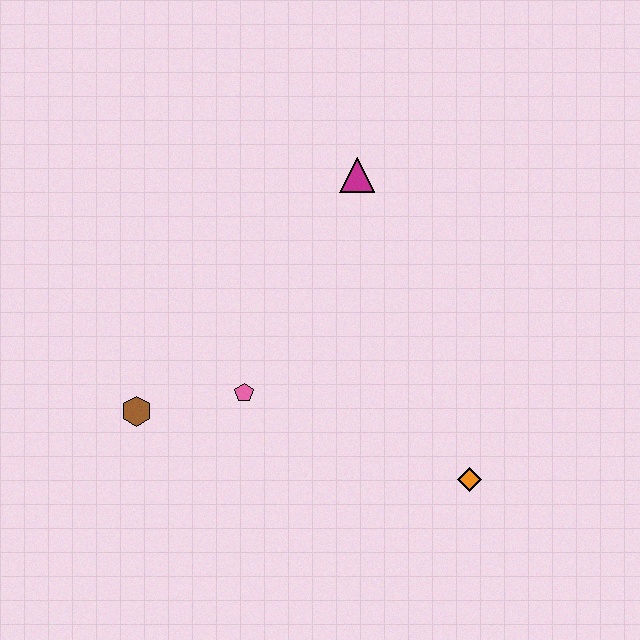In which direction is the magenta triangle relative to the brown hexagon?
The magenta triangle is above the brown hexagon.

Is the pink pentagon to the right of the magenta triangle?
No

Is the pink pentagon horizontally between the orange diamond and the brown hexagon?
Yes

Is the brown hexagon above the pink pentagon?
No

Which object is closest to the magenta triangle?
The pink pentagon is closest to the magenta triangle.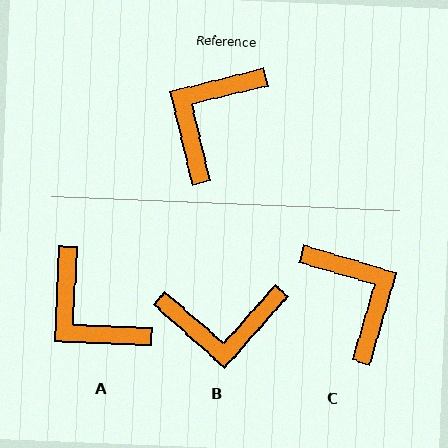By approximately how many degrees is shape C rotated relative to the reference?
Approximately 120 degrees clockwise.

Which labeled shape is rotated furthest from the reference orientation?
B, about 125 degrees away.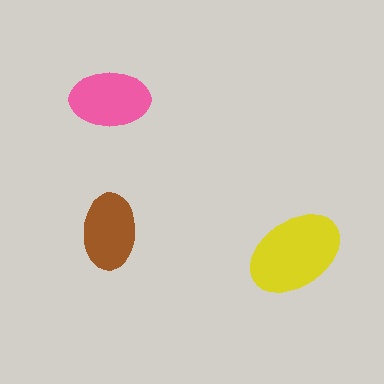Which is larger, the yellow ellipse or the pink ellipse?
The yellow one.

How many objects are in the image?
There are 3 objects in the image.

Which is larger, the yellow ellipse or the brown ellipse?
The yellow one.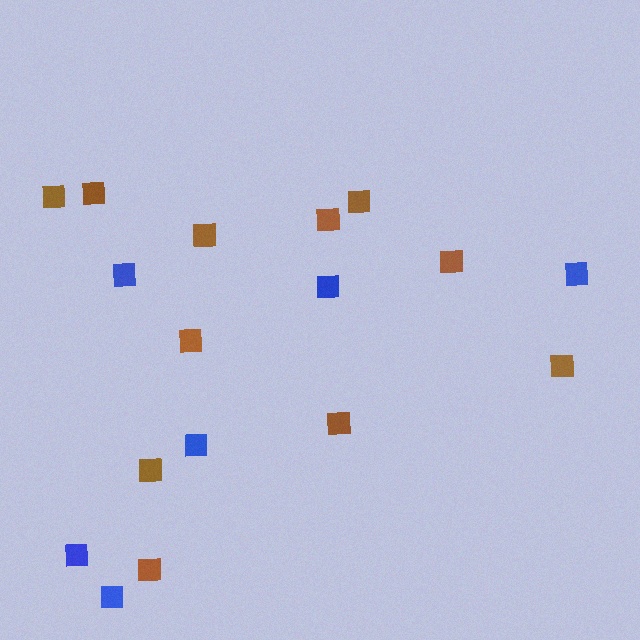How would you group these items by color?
There are 2 groups: one group of brown squares (11) and one group of blue squares (6).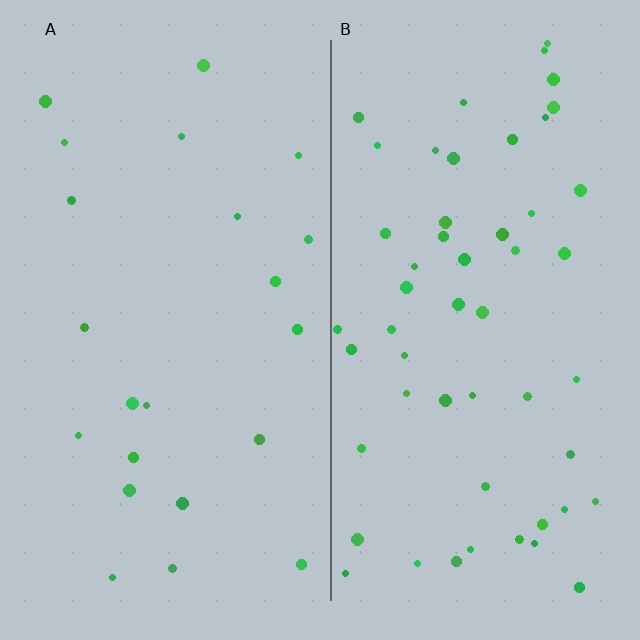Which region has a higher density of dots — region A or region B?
B (the right).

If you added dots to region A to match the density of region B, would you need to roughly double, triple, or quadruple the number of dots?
Approximately double.